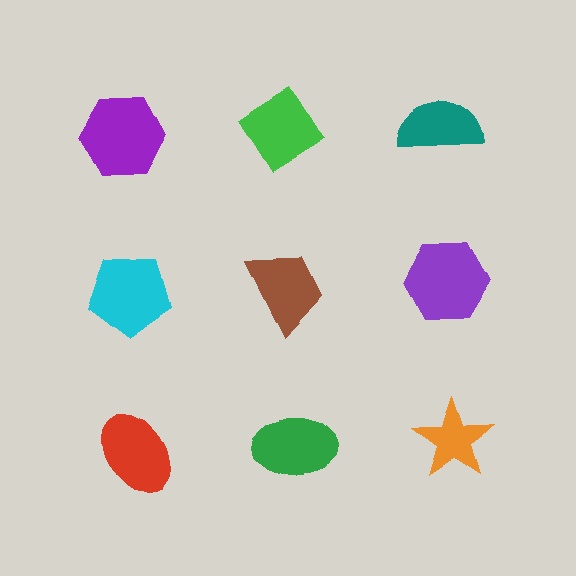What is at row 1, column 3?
A teal semicircle.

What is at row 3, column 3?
An orange star.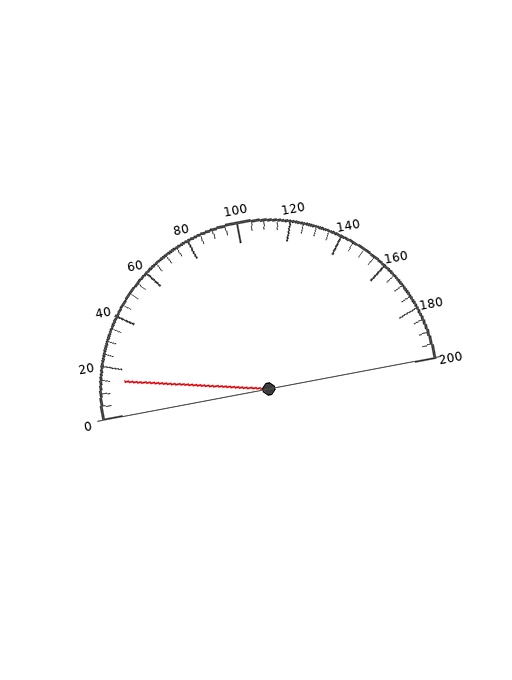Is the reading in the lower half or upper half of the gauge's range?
The reading is in the lower half of the range (0 to 200).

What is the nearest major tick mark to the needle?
The nearest major tick mark is 20.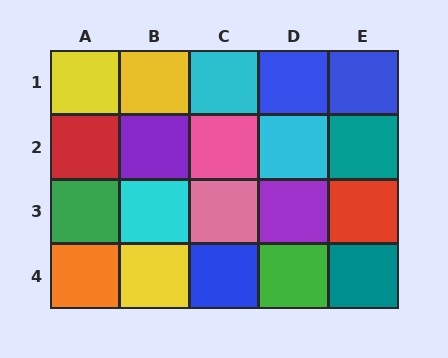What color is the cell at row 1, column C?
Cyan.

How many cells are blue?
3 cells are blue.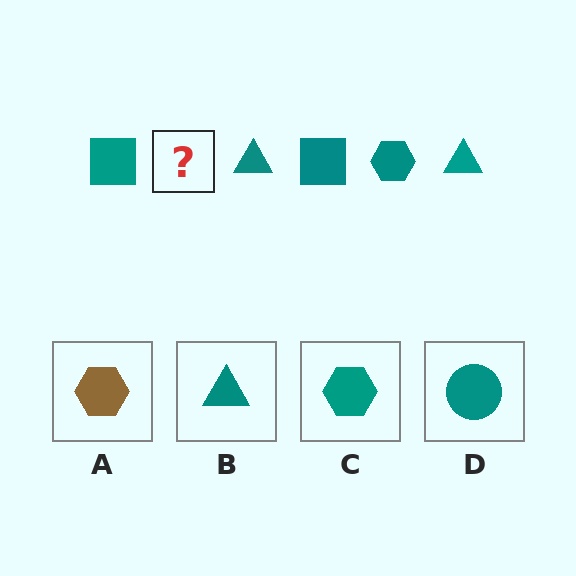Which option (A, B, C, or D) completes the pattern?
C.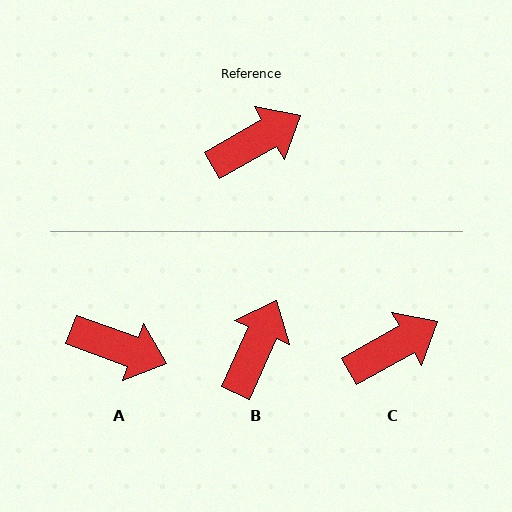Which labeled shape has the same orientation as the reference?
C.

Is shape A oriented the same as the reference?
No, it is off by about 49 degrees.